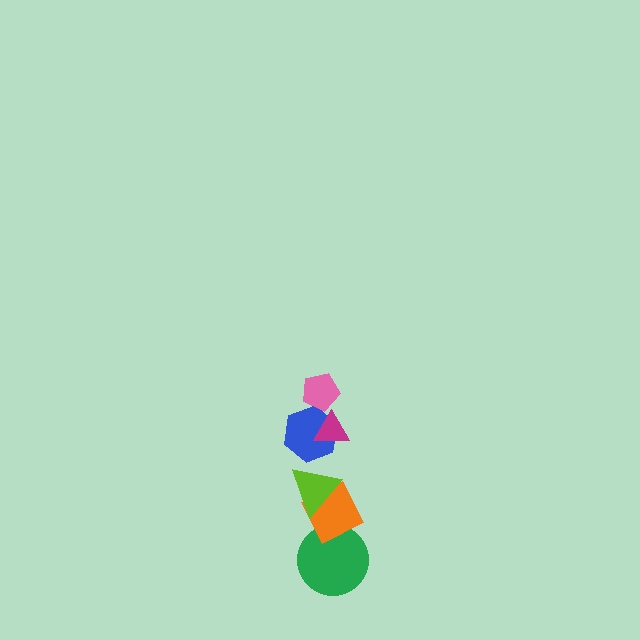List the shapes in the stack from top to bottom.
From top to bottom: the pink pentagon, the magenta triangle, the blue hexagon, the lime triangle, the orange diamond, the green circle.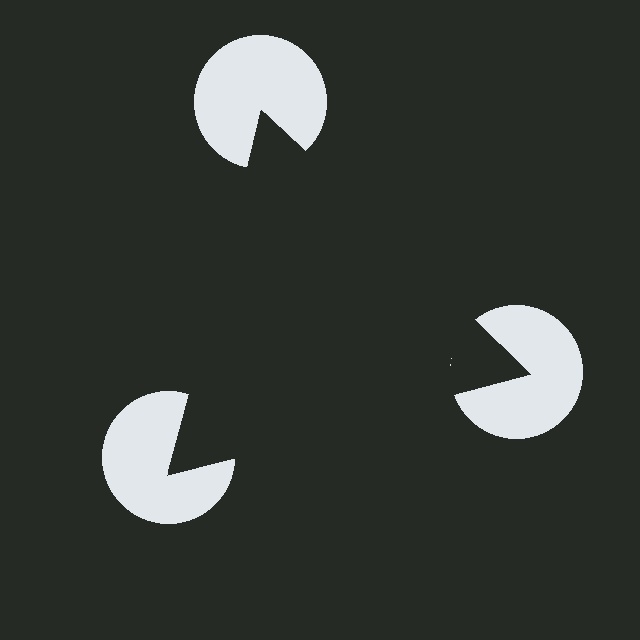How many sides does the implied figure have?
3 sides.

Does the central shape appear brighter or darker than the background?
It typically appears slightly darker than the background, even though no actual brightness change is drawn.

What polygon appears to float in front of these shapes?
An illusory triangle — its edges are inferred from the aligned wedge cuts in the pac-man discs, not physically drawn.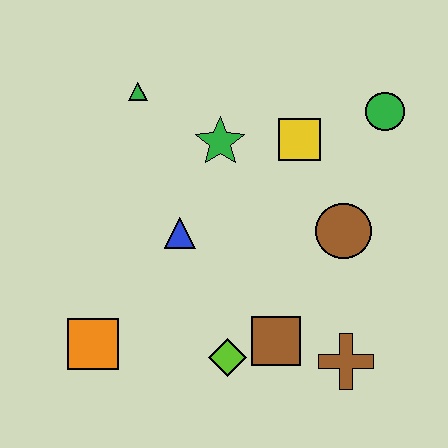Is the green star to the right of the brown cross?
No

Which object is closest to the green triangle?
The green star is closest to the green triangle.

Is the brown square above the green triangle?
No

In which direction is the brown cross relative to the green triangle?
The brown cross is below the green triangle.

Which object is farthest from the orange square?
The green circle is farthest from the orange square.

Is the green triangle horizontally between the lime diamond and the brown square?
No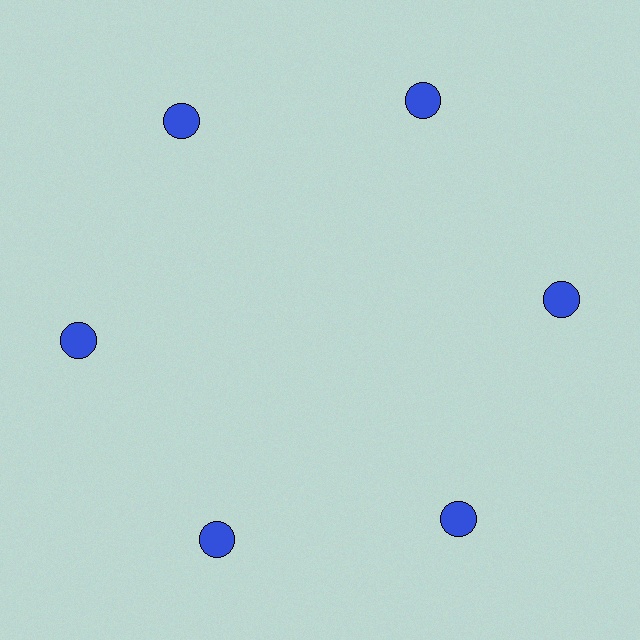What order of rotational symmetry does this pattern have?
This pattern has 6-fold rotational symmetry.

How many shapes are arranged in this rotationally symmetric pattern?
There are 6 shapes, arranged in 6 groups of 1.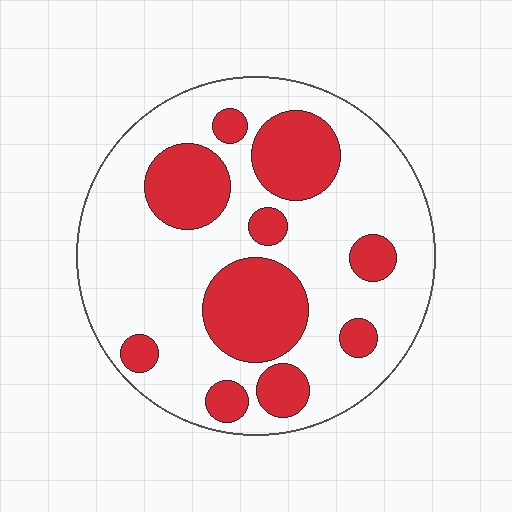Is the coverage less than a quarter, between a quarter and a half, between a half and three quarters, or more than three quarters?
Between a quarter and a half.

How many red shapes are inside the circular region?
10.